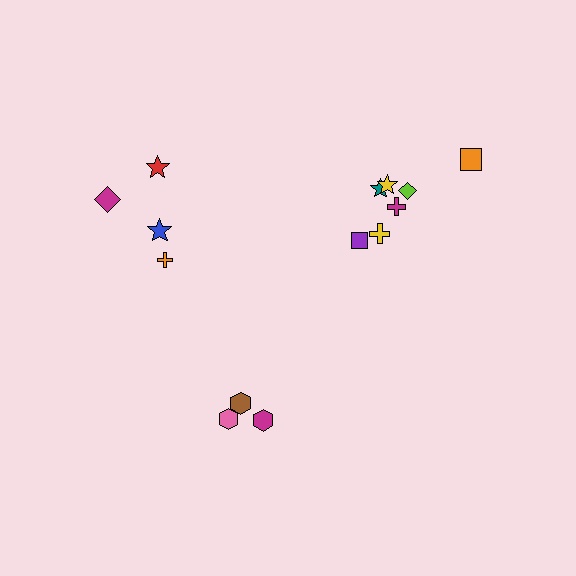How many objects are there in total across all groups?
There are 14 objects.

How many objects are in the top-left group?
There are 4 objects.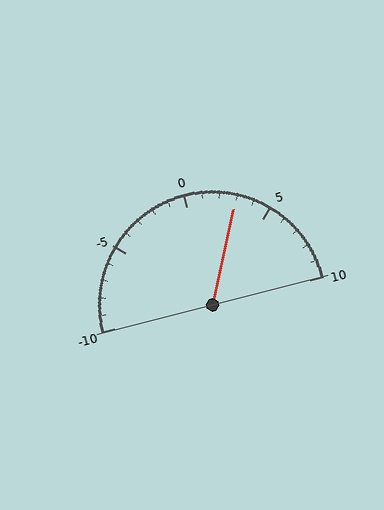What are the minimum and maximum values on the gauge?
The gauge ranges from -10 to 10.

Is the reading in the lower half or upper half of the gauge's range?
The reading is in the upper half of the range (-10 to 10).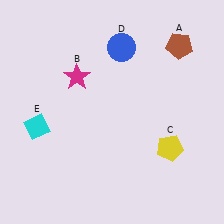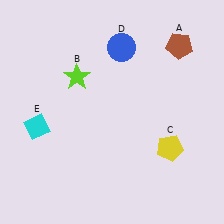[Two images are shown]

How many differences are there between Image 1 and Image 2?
There is 1 difference between the two images.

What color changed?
The star (B) changed from magenta in Image 1 to lime in Image 2.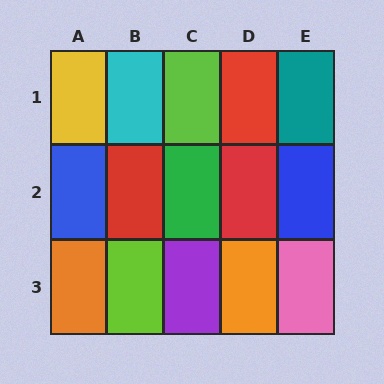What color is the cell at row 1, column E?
Teal.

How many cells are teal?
1 cell is teal.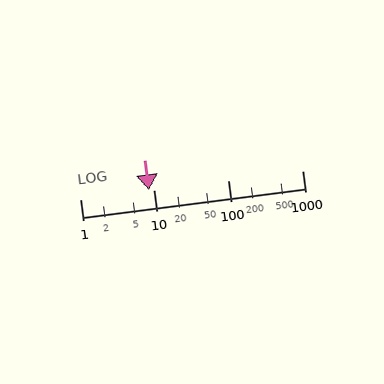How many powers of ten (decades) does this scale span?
The scale spans 3 decades, from 1 to 1000.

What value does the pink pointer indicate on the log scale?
The pointer indicates approximately 8.5.